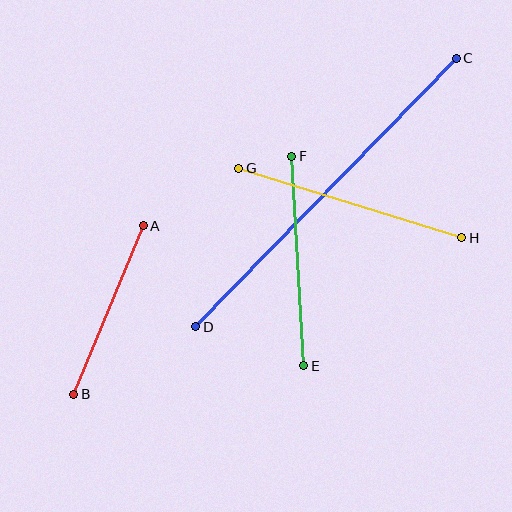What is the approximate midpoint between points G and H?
The midpoint is at approximately (350, 203) pixels.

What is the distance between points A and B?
The distance is approximately 182 pixels.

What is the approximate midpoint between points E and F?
The midpoint is at approximately (298, 261) pixels.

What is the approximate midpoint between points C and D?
The midpoint is at approximately (326, 193) pixels.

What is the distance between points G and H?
The distance is approximately 233 pixels.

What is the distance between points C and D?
The distance is approximately 374 pixels.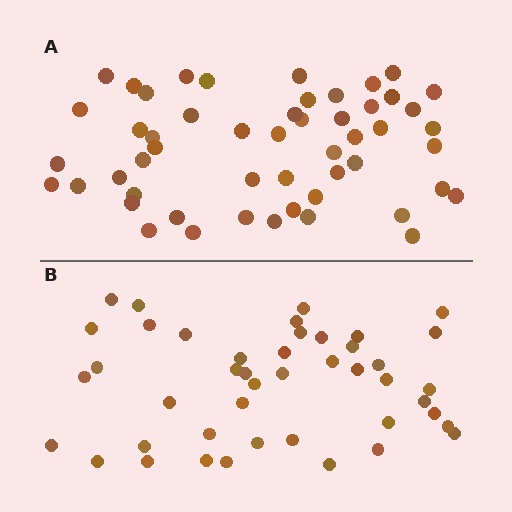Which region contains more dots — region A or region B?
Region A (the top region) has more dots.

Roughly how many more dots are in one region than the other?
Region A has roughly 8 or so more dots than region B.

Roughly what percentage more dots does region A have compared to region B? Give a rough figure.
About 20% more.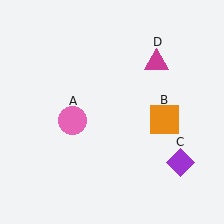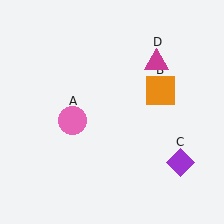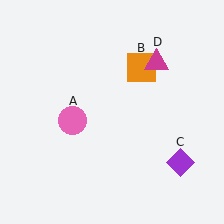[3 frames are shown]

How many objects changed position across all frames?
1 object changed position: orange square (object B).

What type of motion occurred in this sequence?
The orange square (object B) rotated counterclockwise around the center of the scene.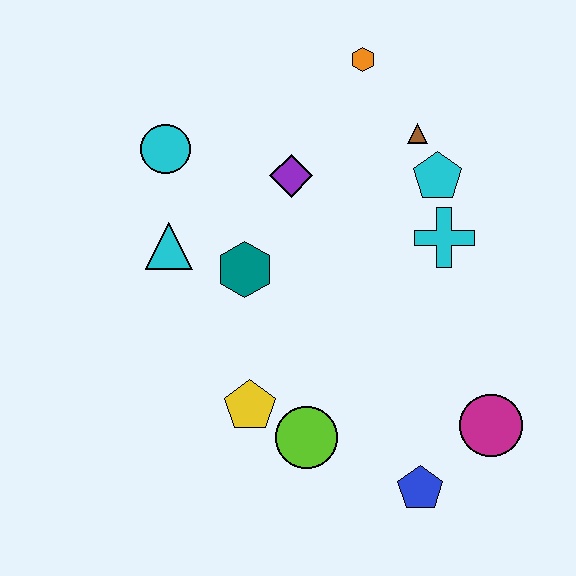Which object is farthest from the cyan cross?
The cyan circle is farthest from the cyan cross.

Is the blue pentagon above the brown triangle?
No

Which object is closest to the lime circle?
The yellow pentagon is closest to the lime circle.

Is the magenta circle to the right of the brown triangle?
Yes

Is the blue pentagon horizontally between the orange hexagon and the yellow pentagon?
No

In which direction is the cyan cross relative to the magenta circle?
The cyan cross is above the magenta circle.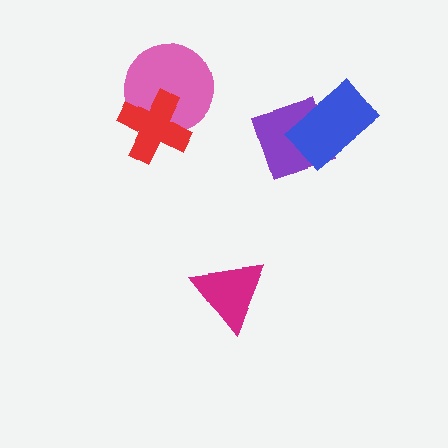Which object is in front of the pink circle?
The red cross is in front of the pink circle.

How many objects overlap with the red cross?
1 object overlaps with the red cross.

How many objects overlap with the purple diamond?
1 object overlaps with the purple diamond.